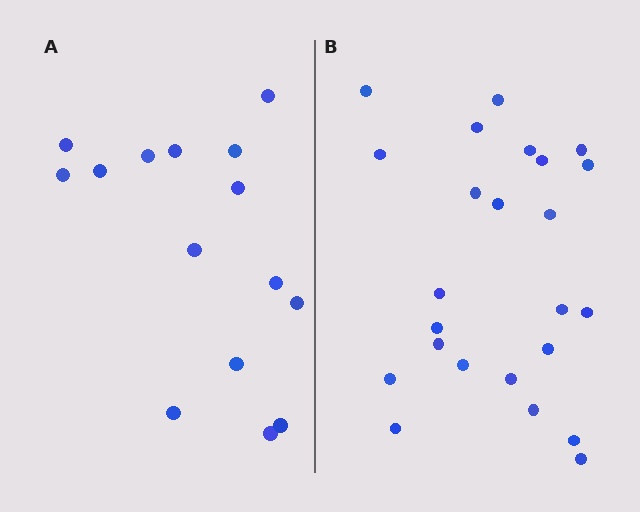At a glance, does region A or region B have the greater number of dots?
Region B (the right region) has more dots.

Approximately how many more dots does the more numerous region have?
Region B has roughly 8 or so more dots than region A.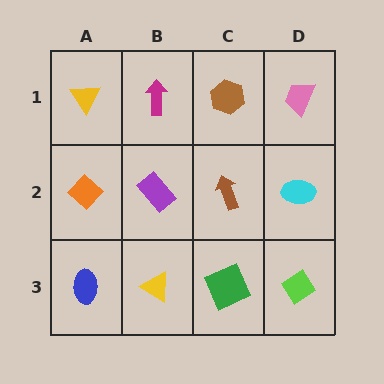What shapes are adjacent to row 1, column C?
A brown arrow (row 2, column C), a magenta arrow (row 1, column B), a pink trapezoid (row 1, column D).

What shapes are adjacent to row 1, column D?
A cyan ellipse (row 2, column D), a brown hexagon (row 1, column C).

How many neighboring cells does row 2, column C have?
4.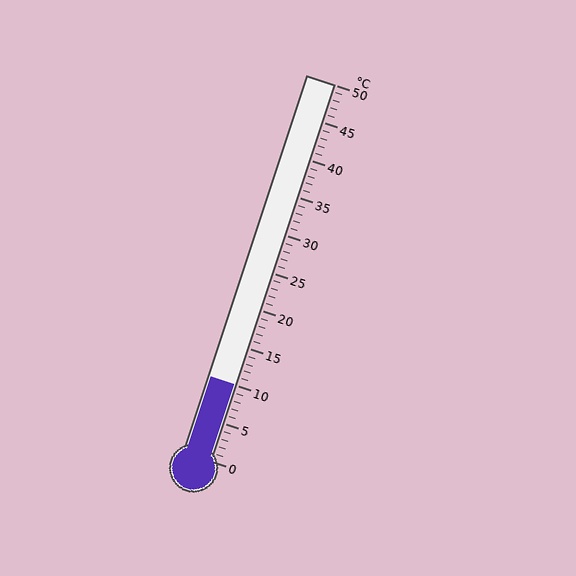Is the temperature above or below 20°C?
The temperature is below 20°C.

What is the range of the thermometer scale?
The thermometer scale ranges from 0°C to 50°C.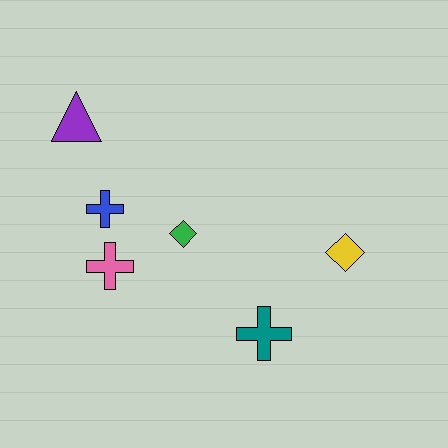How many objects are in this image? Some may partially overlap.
There are 6 objects.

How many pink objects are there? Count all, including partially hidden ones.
There is 1 pink object.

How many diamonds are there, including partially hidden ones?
There are 2 diamonds.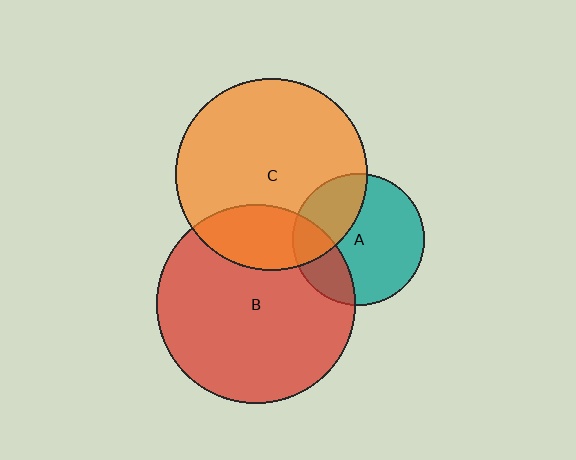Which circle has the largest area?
Circle B (red).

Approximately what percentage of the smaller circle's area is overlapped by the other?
Approximately 25%.